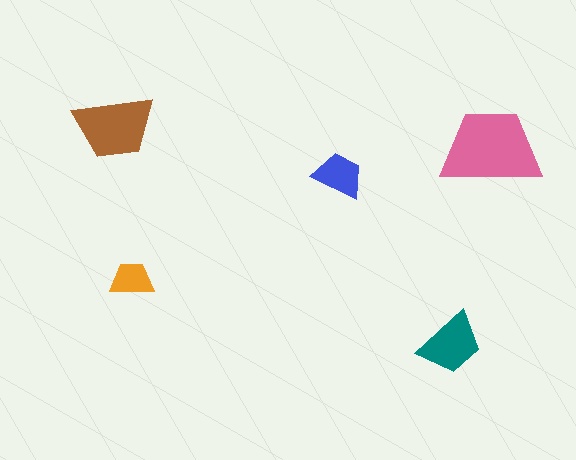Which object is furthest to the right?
The pink trapezoid is rightmost.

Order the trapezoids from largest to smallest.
the pink one, the brown one, the teal one, the blue one, the orange one.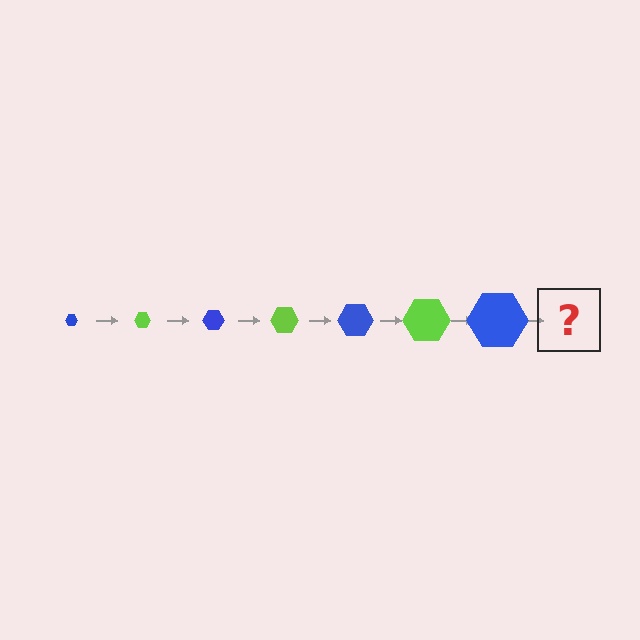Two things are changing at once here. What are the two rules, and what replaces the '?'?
The two rules are that the hexagon grows larger each step and the color cycles through blue and lime. The '?' should be a lime hexagon, larger than the previous one.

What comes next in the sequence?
The next element should be a lime hexagon, larger than the previous one.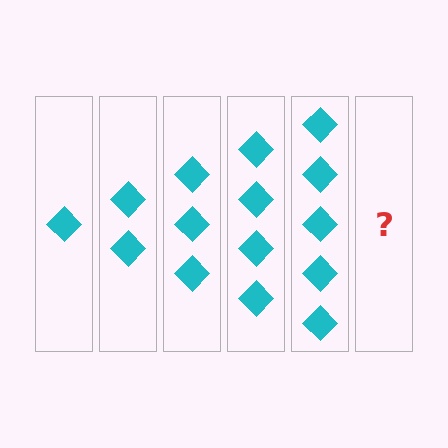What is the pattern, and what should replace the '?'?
The pattern is that each step adds one more diamond. The '?' should be 6 diamonds.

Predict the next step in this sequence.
The next step is 6 diamonds.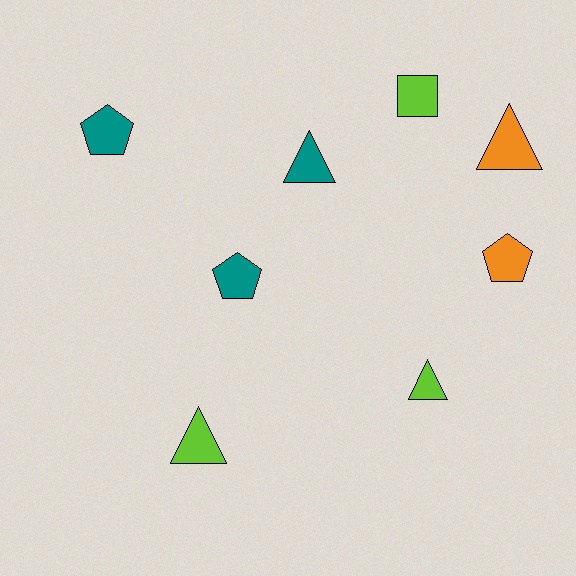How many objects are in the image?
There are 8 objects.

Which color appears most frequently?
Lime, with 3 objects.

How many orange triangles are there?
There is 1 orange triangle.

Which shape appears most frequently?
Triangle, with 4 objects.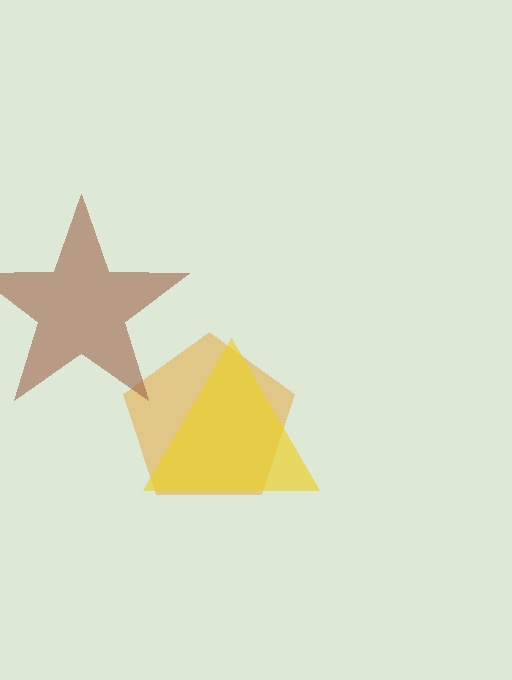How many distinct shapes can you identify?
There are 3 distinct shapes: an orange pentagon, a brown star, a yellow triangle.